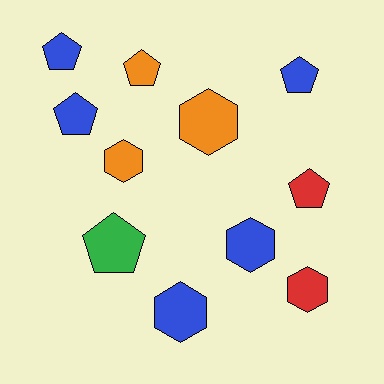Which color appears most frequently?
Blue, with 5 objects.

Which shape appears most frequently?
Pentagon, with 6 objects.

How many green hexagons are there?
There are no green hexagons.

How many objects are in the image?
There are 11 objects.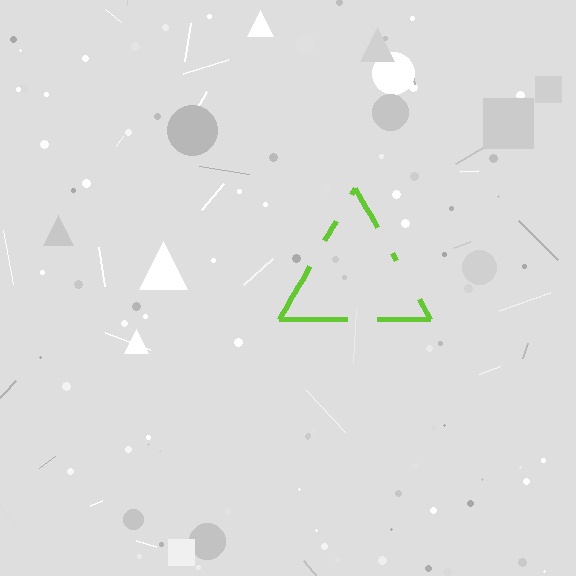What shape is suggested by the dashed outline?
The dashed outline suggests a triangle.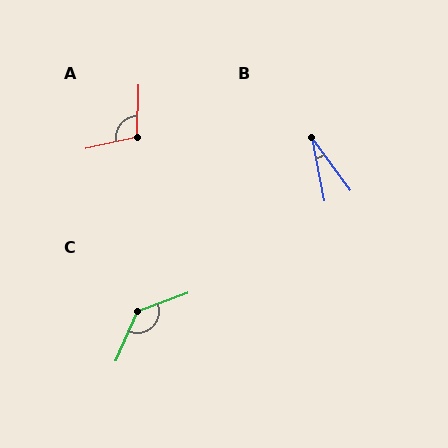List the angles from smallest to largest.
B (24°), A (104°), C (134°).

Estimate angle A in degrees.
Approximately 104 degrees.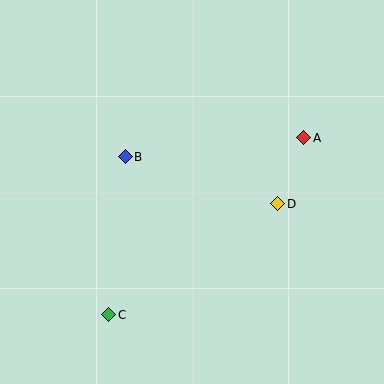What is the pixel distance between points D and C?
The distance between D and C is 202 pixels.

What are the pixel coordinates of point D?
Point D is at (278, 204).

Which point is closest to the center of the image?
Point B at (125, 157) is closest to the center.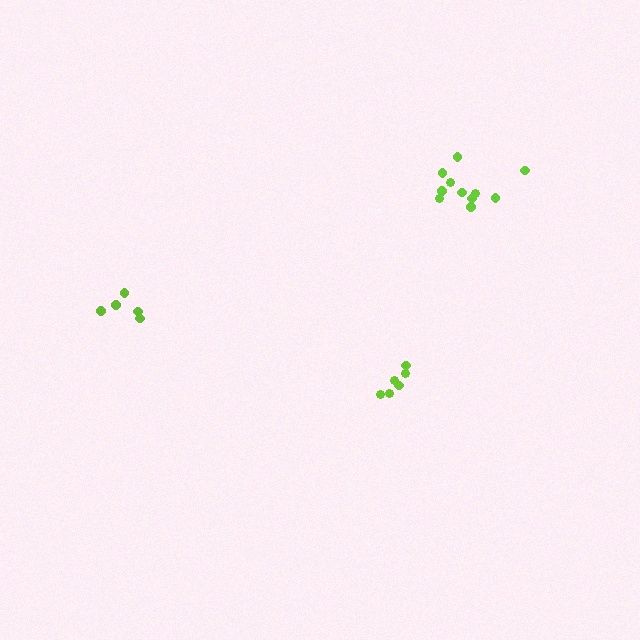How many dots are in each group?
Group 1: 6 dots, Group 2: 5 dots, Group 3: 11 dots (22 total).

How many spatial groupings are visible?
There are 3 spatial groupings.